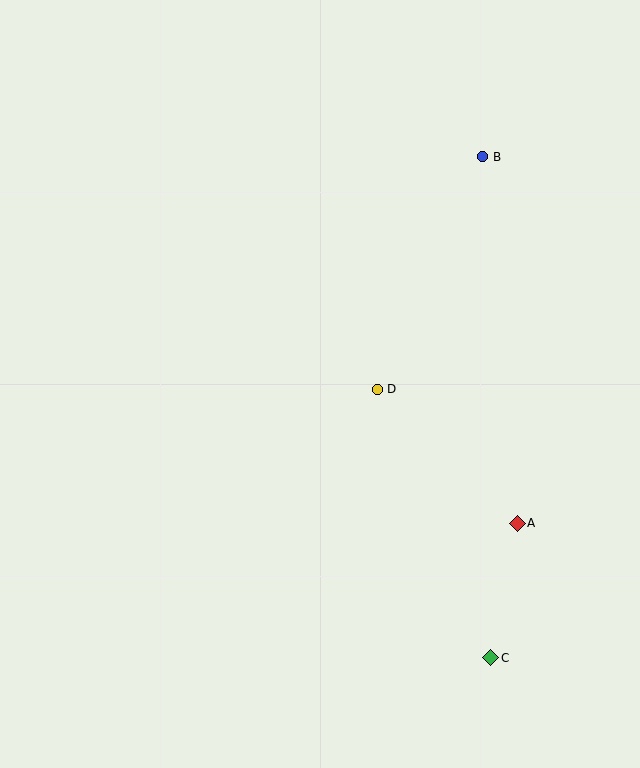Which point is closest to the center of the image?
Point D at (377, 389) is closest to the center.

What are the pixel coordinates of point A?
Point A is at (517, 523).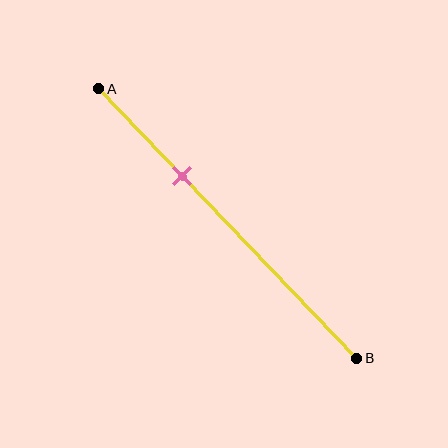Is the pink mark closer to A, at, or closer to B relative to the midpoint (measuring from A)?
The pink mark is closer to point A than the midpoint of segment AB.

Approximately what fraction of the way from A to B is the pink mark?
The pink mark is approximately 35% of the way from A to B.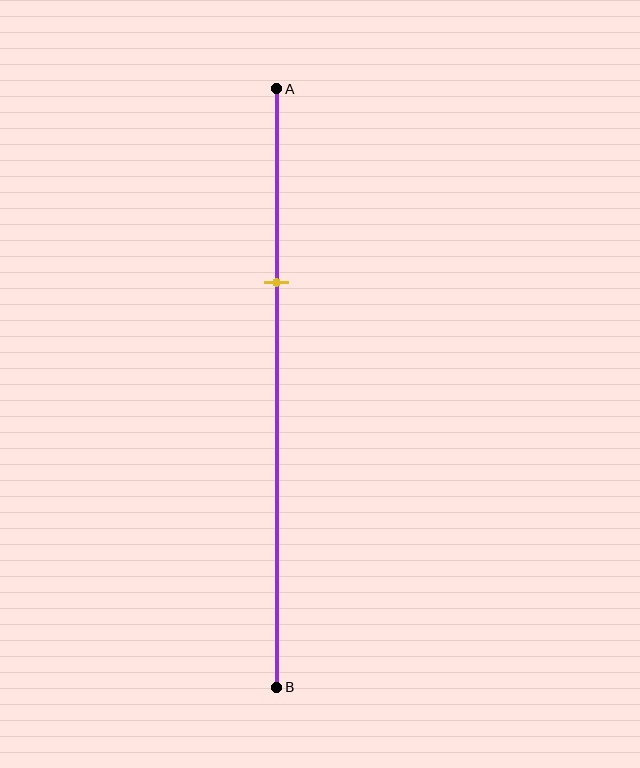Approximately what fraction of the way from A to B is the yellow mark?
The yellow mark is approximately 30% of the way from A to B.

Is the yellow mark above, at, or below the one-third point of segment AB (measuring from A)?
The yellow mark is approximately at the one-third point of segment AB.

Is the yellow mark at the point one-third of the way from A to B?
Yes, the mark is approximately at the one-third point.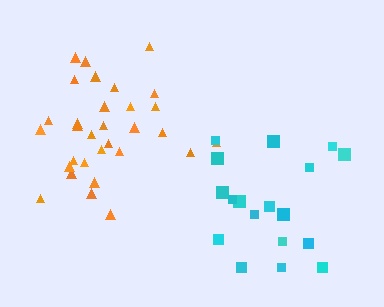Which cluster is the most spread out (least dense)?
Cyan.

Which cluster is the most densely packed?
Orange.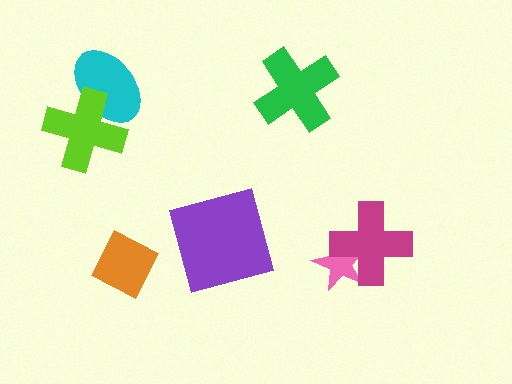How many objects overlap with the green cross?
0 objects overlap with the green cross.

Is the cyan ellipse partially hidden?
Yes, it is partially covered by another shape.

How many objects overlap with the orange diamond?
0 objects overlap with the orange diamond.